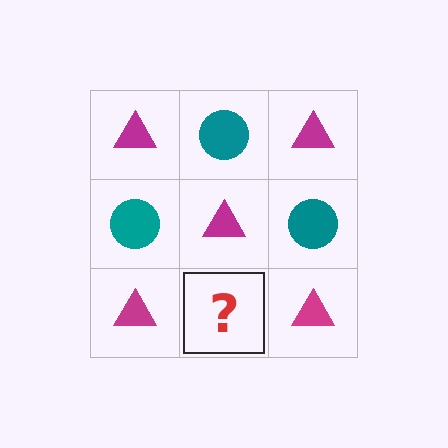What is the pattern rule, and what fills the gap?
The rule is that it alternates magenta triangle and teal circle in a checkerboard pattern. The gap should be filled with a teal circle.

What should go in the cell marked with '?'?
The missing cell should contain a teal circle.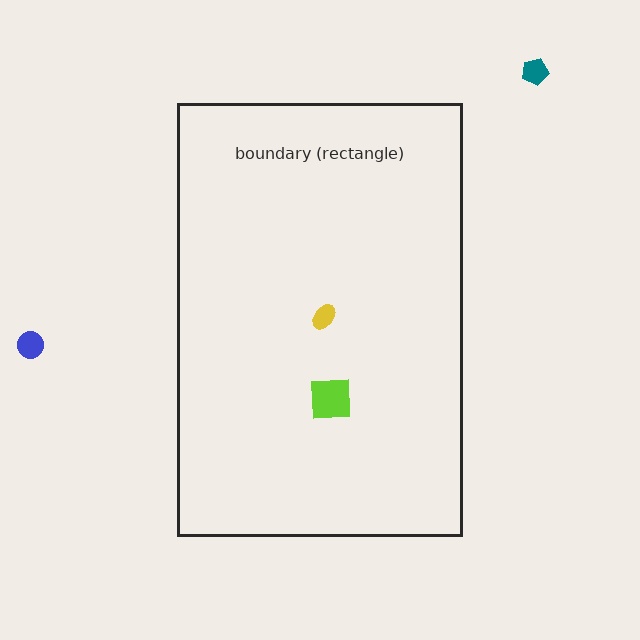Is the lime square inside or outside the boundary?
Inside.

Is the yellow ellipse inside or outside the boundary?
Inside.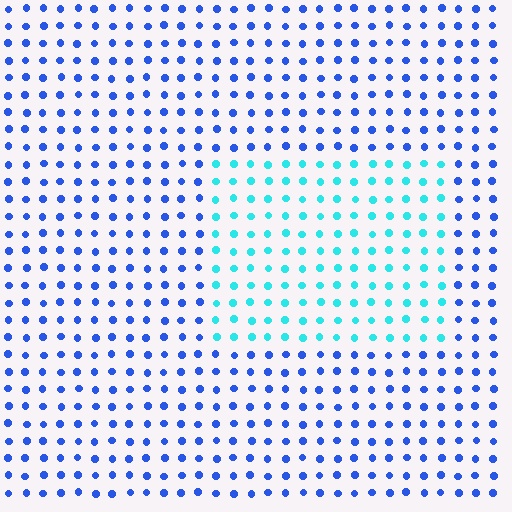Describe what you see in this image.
The image is filled with small blue elements in a uniform arrangement. A rectangle-shaped region is visible where the elements are tinted to a slightly different hue, forming a subtle color boundary.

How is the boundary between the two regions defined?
The boundary is defined purely by a slight shift in hue (about 46 degrees). Spacing, size, and orientation are identical on both sides.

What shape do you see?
I see a rectangle.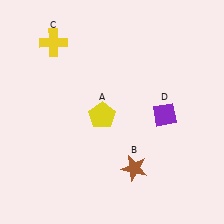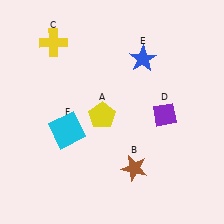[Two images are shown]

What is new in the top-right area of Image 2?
A blue star (E) was added in the top-right area of Image 2.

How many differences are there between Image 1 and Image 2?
There are 2 differences between the two images.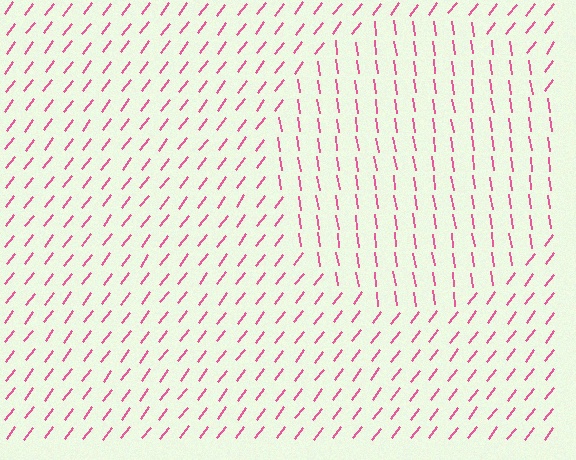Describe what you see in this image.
The image is filled with small pink line segments. A circle region in the image has lines oriented differently from the surrounding lines, creating a visible texture boundary.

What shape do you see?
I see a circle.